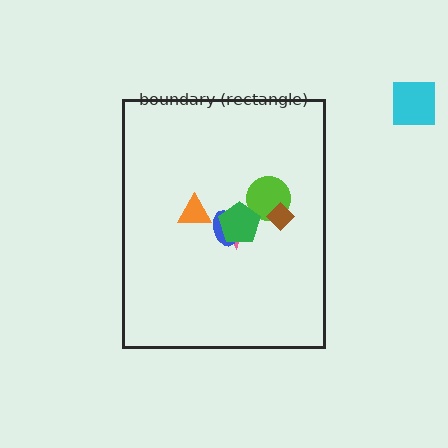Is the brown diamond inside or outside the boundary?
Inside.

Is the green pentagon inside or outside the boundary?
Inside.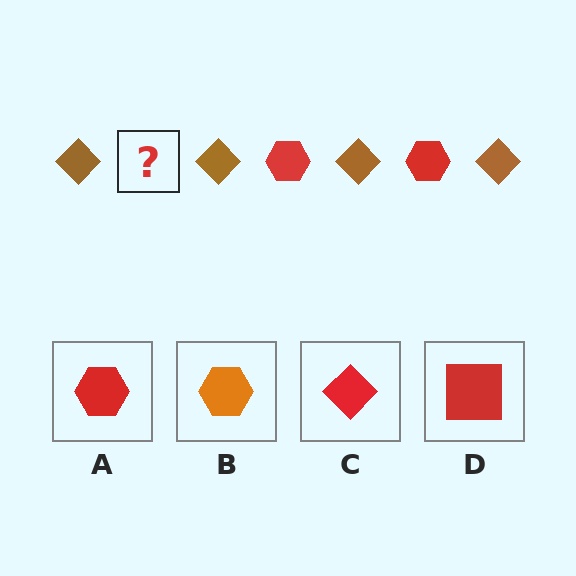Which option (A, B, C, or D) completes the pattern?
A.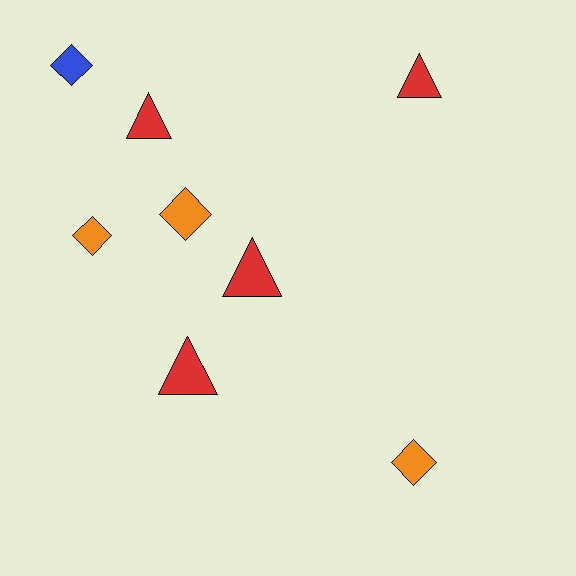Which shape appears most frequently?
Diamond, with 4 objects.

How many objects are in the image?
There are 8 objects.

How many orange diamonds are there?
There are 3 orange diamonds.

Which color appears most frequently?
Red, with 4 objects.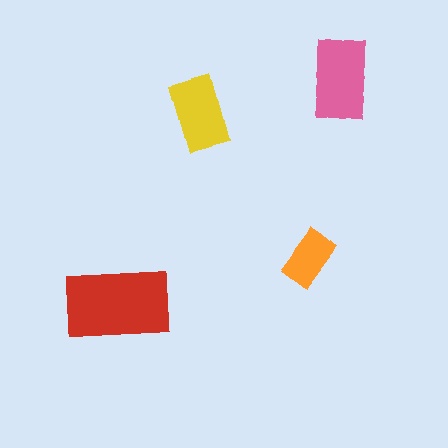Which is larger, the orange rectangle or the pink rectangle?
The pink one.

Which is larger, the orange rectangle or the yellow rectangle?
The yellow one.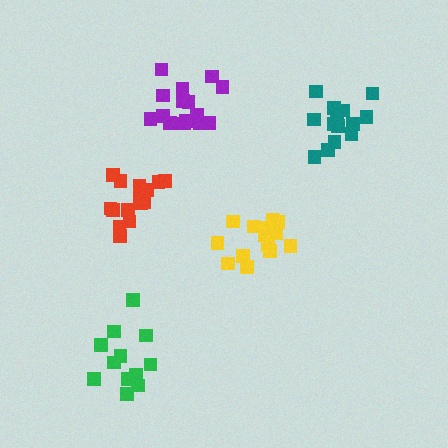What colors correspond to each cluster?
The clusters are colored: red, yellow, green, purple, teal.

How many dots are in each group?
Group 1: 15 dots, Group 2: 15 dots, Group 3: 12 dots, Group 4: 15 dots, Group 5: 14 dots (71 total).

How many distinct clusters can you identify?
There are 5 distinct clusters.